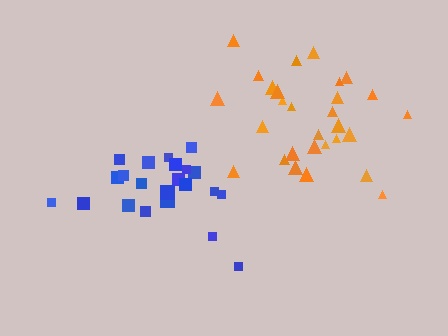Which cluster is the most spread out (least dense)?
Blue.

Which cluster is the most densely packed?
Orange.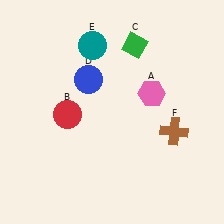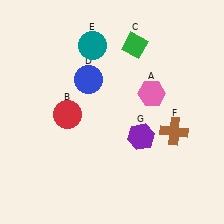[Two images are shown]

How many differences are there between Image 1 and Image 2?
There is 1 difference between the two images.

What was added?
A purple hexagon (G) was added in Image 2.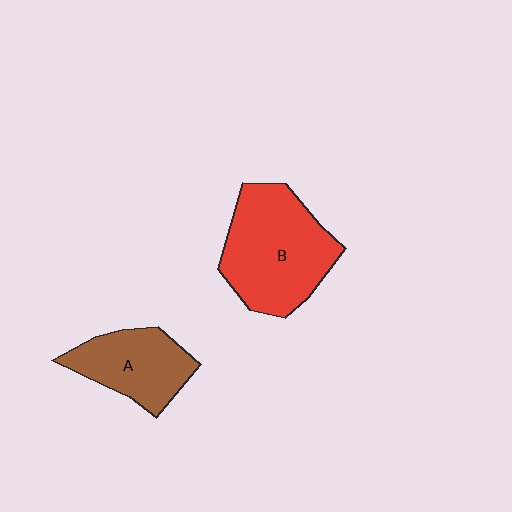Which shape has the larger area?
Shape B (red).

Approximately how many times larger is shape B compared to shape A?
Approximately 1.6 times.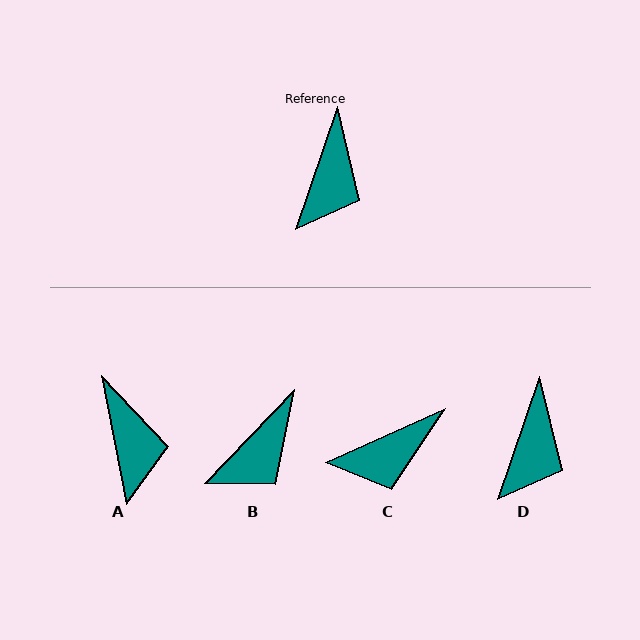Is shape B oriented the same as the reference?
No, it is off by about 25 degrees.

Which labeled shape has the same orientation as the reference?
D.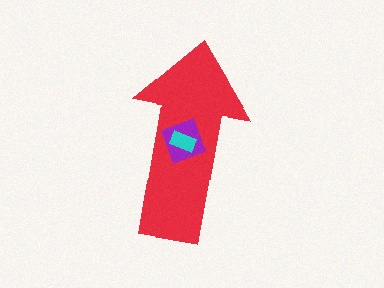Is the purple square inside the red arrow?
Yes.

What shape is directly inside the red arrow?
The purple square.